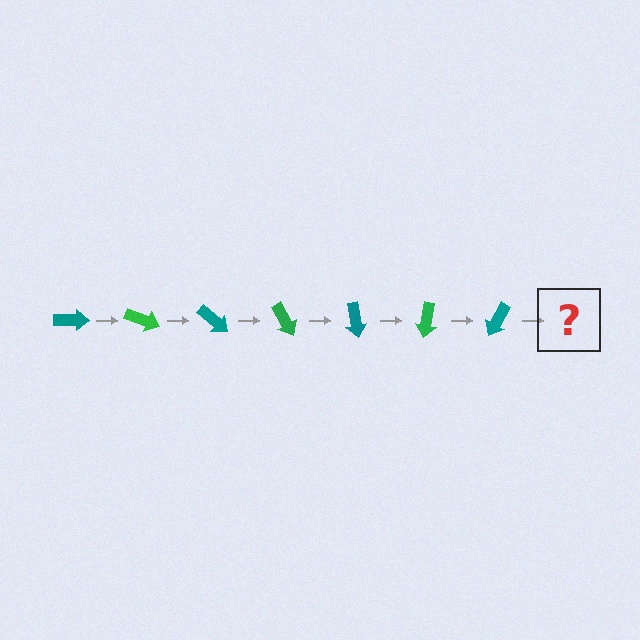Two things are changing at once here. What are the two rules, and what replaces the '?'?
The two rules are that it rotates 20 degrees each step and the color cycles through teal and green. The '?' should be a green arrow, rotated 140 degrees from the start.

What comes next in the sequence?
The next element should be a green arrow, rotated 140 degrees from the start.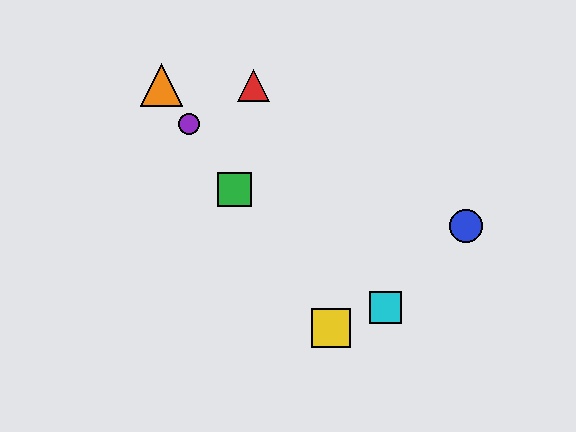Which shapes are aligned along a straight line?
The green square, the yellow square, the purple circle, the orange triangle are aligned along a straight line.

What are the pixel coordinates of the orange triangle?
The orange triangle is at (162, 85).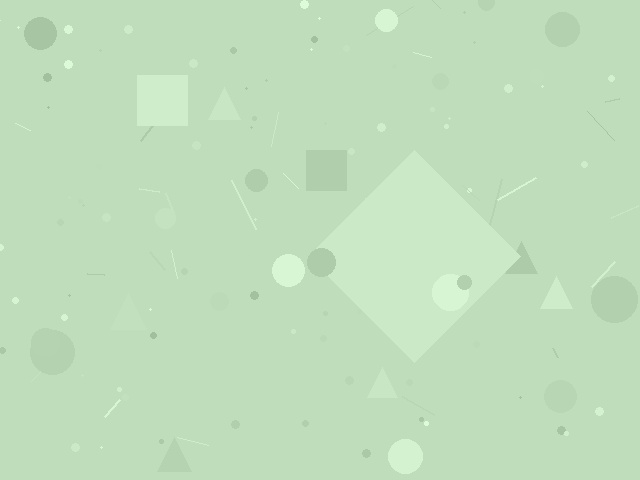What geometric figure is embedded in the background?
A diamond is embedded in the background.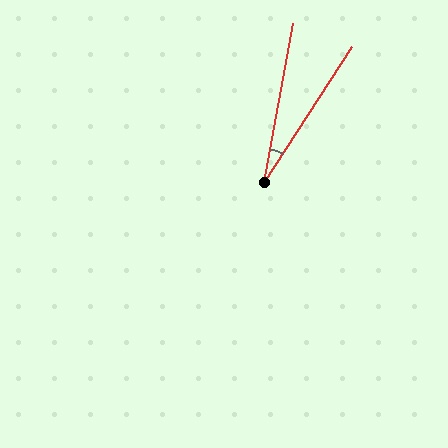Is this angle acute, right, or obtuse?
It is acute.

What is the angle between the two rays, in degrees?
Approximately 23 degrees.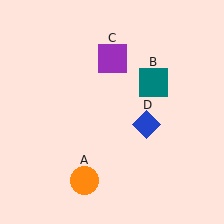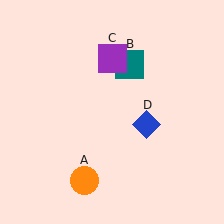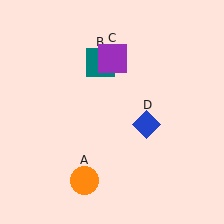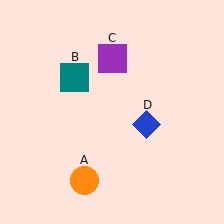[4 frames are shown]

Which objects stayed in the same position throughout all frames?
Orange circle (object A) and purple square (object C) and blue diamond (object D) remained stationary.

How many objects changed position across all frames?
1 object changed position: teal square (object B).